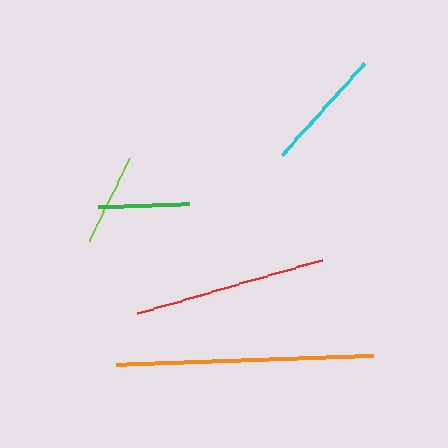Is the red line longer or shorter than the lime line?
The red line is longer than the lime line.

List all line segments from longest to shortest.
From longest to shortest: orange, red, cyan, green, lime.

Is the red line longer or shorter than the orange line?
The orange line is longer than the red line.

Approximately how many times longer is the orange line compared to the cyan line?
The orange line is approximately 2.1 times the length of the cyan line.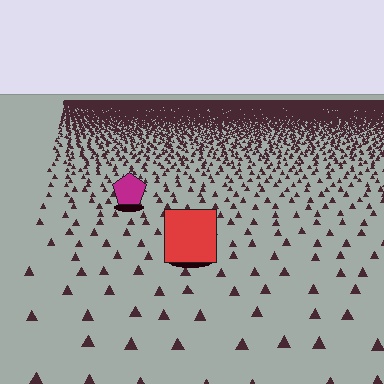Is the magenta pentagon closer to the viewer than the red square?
No. The red square is closer — you can tell from the texture gradient: the ground texture is coarser near it.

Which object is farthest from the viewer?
The magenta pentagon is farthest from the viewer. It appears smaller and the ground texture around it is denser.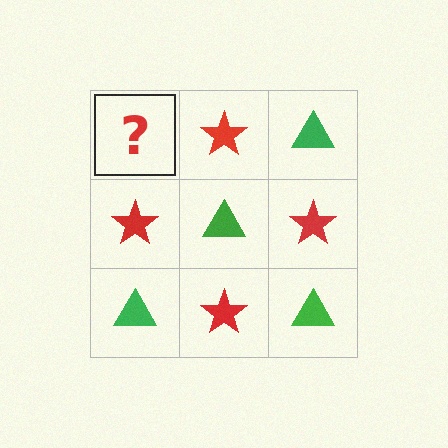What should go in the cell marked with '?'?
The missing cell should contain a green triangle.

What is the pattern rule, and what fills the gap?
The rule is that it alternates green triangle and red star in a checkerboard pattern. The gap should be filled with a green triangle.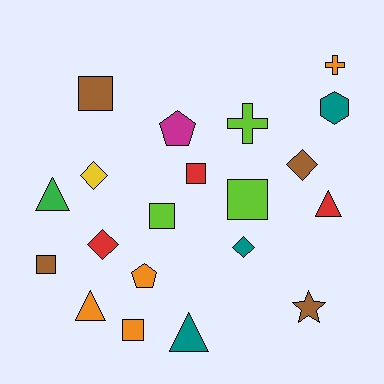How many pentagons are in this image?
There are 2 pentagons.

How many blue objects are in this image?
There are no blue objects.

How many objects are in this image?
There are 20 objects.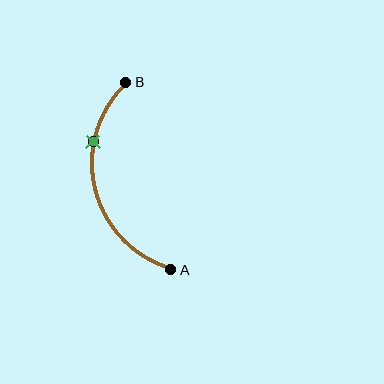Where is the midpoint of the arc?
The arc midpoint is the point on the curve farthest from the straight line joining A and B. It sits to the left of that line.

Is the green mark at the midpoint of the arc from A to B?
No. The green mark lies on the arc but is closer to endpoint B. The arc midpoint would be at the point on the curve equidistant along the arc from both A and B.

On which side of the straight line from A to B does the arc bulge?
The arc bulges to the left of the straight line connecting A and B.